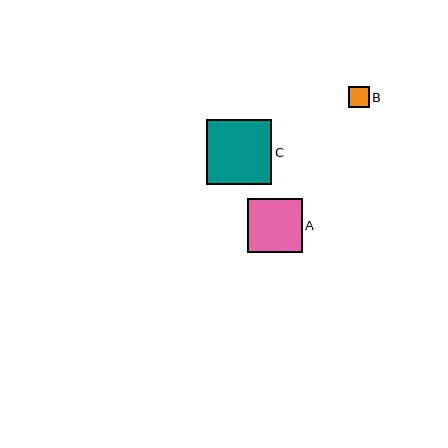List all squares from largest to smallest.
From largest to smallest: C, A, B.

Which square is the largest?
Square C is the largest with a size of approximately 65 pixels.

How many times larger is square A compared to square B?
Square A is approximately 2.6 times the size of square B.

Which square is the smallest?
Square B is the smallest with a size of approximately 21 pixels.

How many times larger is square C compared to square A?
Square C is approximately 1.2 times the size of square A.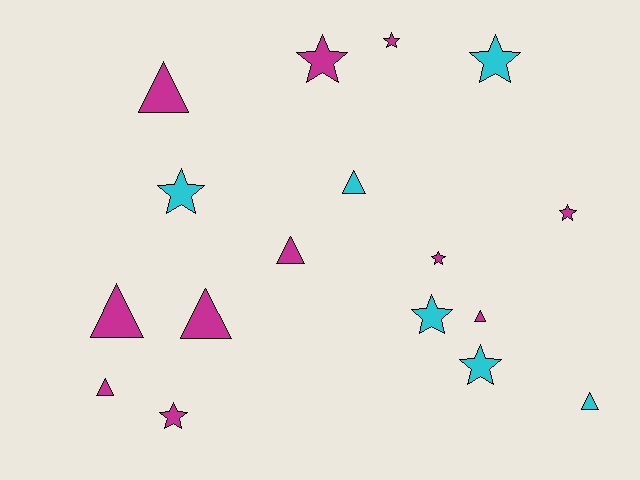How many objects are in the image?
There are 17 objects.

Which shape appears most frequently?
Star, with 9 objects.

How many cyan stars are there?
There are 4 cyan stars.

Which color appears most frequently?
Magenta, with 11 objects.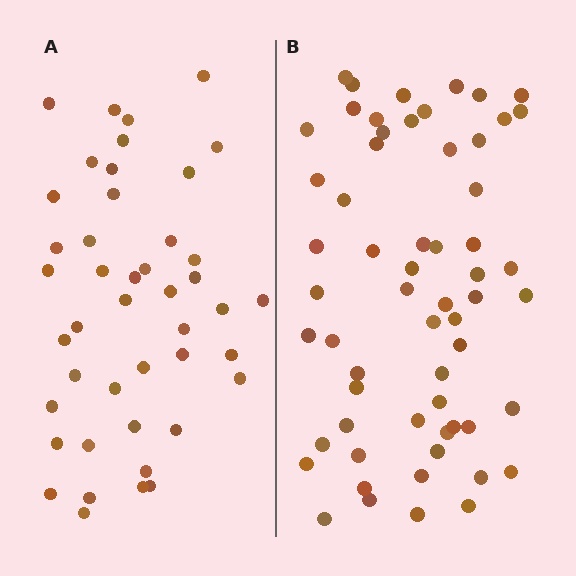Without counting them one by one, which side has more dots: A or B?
Region B (the right region) has more dots.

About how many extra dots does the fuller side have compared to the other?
Region B has approximately 15 more dots than region A.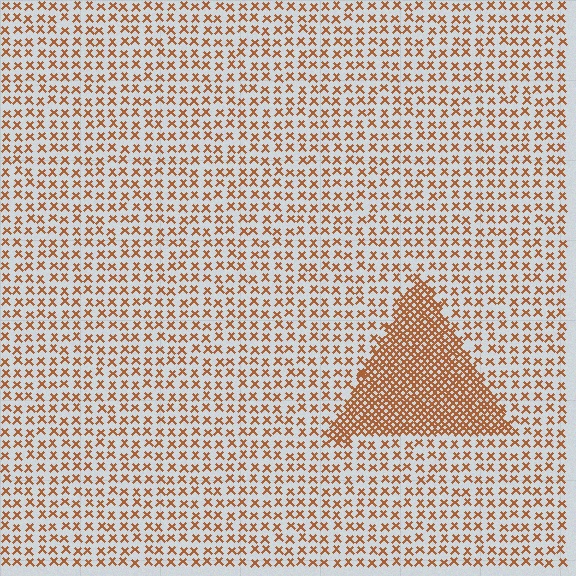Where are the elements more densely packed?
The elements are more densely packed inside the triangle boundary.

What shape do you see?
I see a triangle.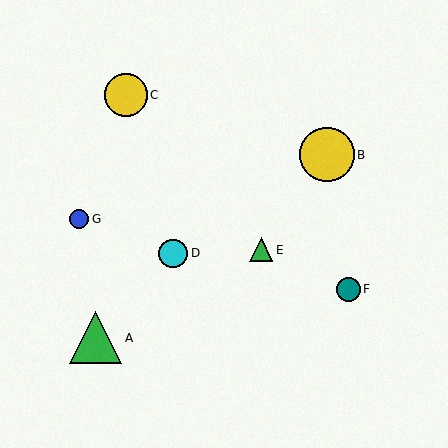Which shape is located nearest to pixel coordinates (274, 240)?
The green triangle (labeled E) at (261, 250) is nearest to that location.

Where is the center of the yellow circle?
The center of the yellow circle is at (126, 95).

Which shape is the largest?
The yellow circle (labeled B) is the largest.